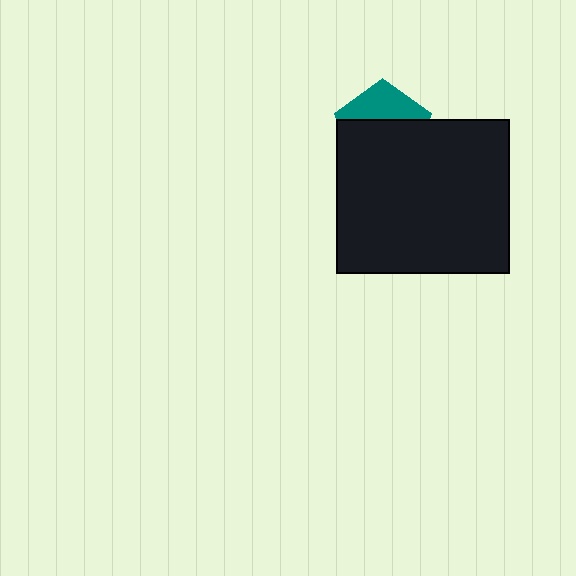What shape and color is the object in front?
The object in front is a black rectangle.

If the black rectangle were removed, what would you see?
You would see the complete teal pentagon.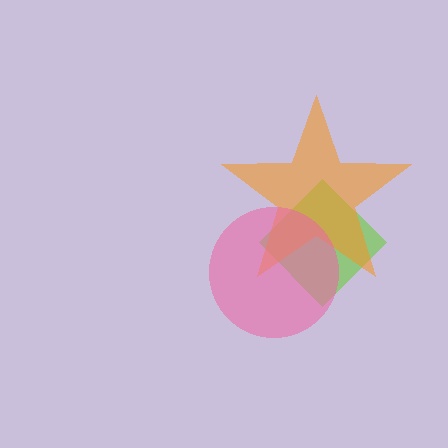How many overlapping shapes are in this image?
There are 3 overlapping shapes in the image.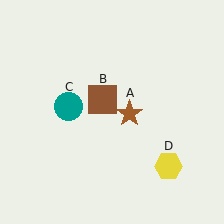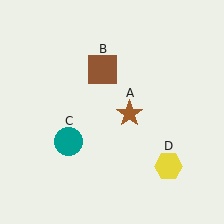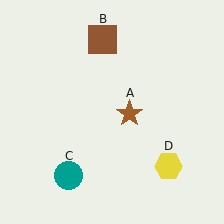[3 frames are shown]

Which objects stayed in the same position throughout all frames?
Brown star (object A) and yellow hexagon (object D) remained stationary.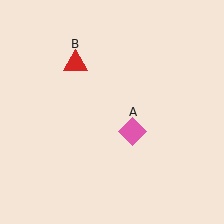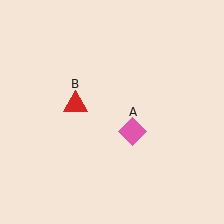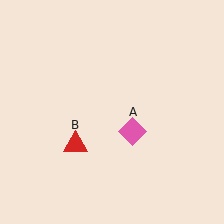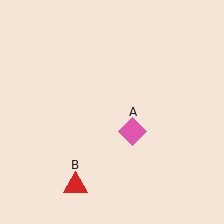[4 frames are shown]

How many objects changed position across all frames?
1 object changed position: red triangle (object B).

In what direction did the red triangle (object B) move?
The red triangle (object B) moved down.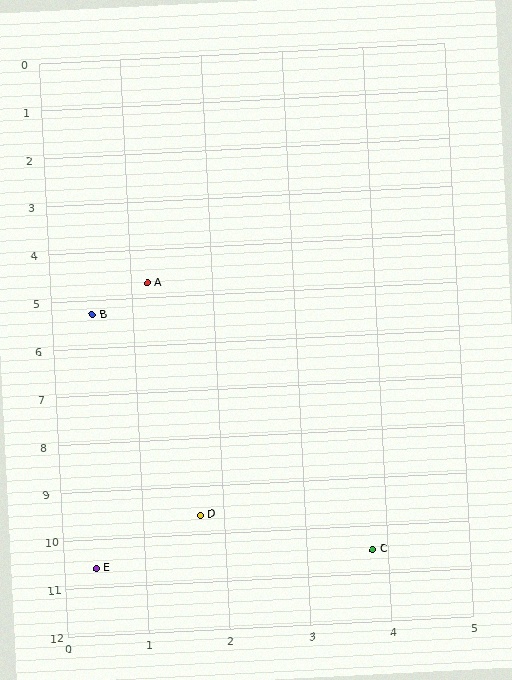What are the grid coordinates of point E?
Point E is at approximately (0.4, 10.6).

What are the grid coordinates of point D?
Point D is at approximately (1.7, 9.6).